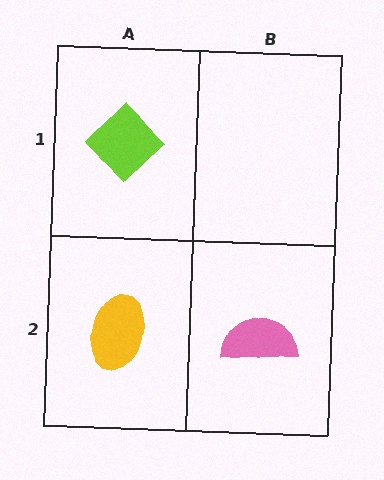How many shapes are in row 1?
1 shape.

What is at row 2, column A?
A yellow ellipse.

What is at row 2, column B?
A pink semicircle.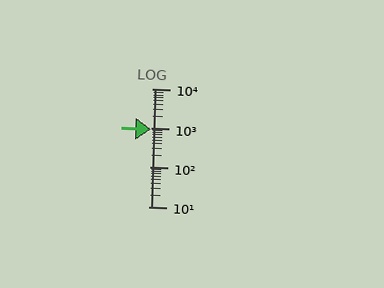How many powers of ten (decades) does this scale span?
The scale spans 3 decades, from 10 to 10000.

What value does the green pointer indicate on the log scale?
The pointer indicates approximately 960.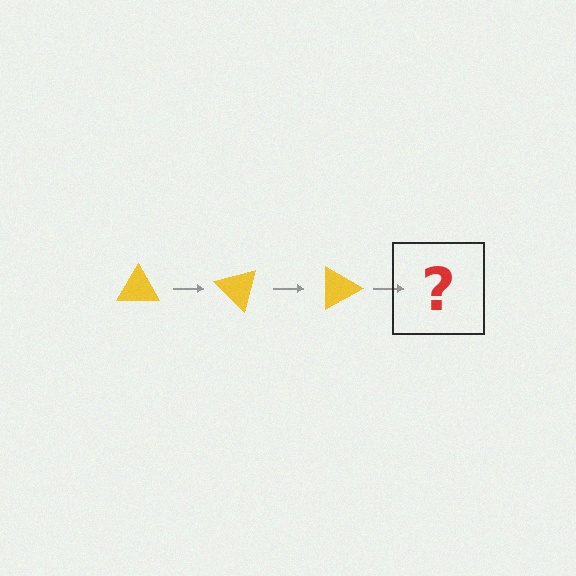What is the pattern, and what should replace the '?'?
The pattern is that the triangle rotates 45 degrees each step. The '?' should be a yellow triangle rotated 135 degrees.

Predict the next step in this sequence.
The next step is a yellow triangle rotated 135 degrees.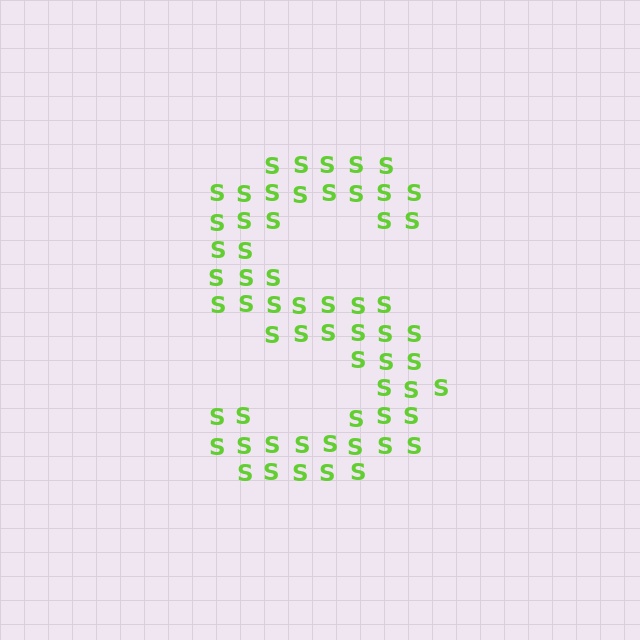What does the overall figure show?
The overall figure shows the letter S.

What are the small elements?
The small elements are letter S's.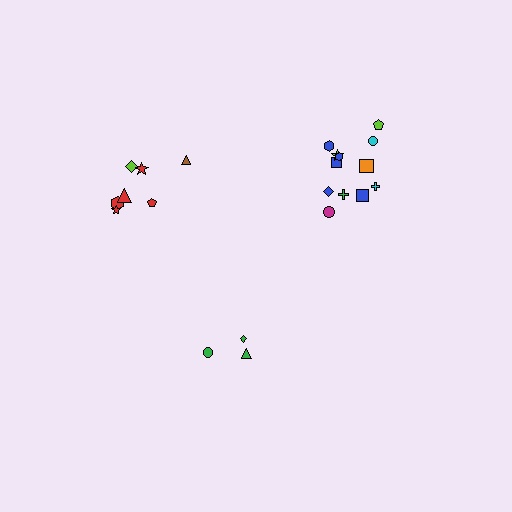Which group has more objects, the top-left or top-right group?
The top-right group.